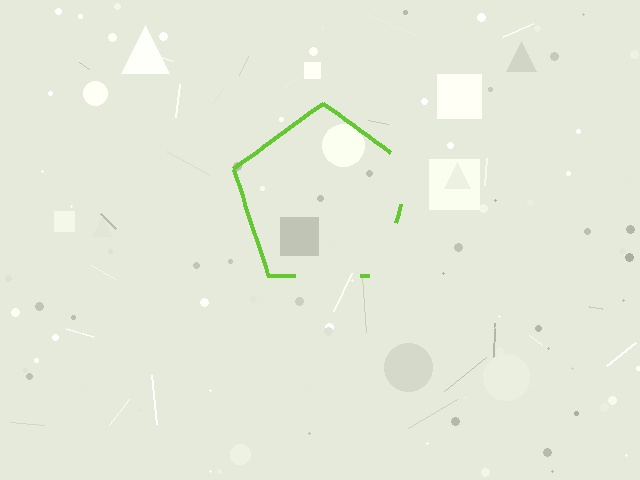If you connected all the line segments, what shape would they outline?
They would outline a pentagon.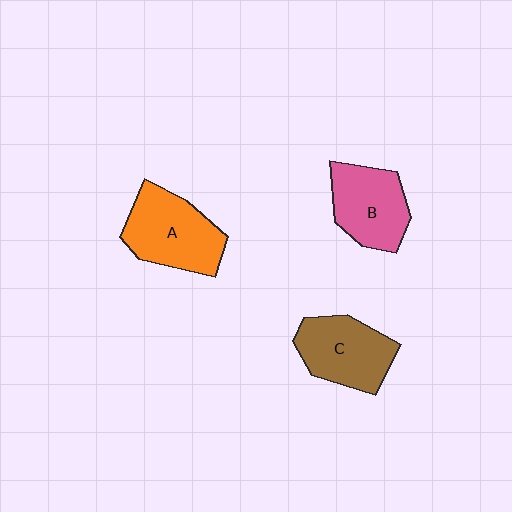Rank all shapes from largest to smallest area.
From largest to smallest: A (orange), C (brown), B (pink).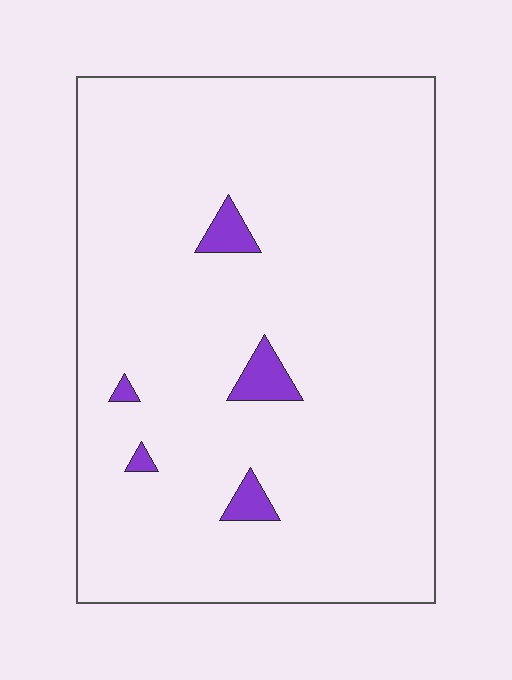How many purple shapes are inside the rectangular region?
5.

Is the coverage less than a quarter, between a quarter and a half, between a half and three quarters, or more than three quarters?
Less than a quarter.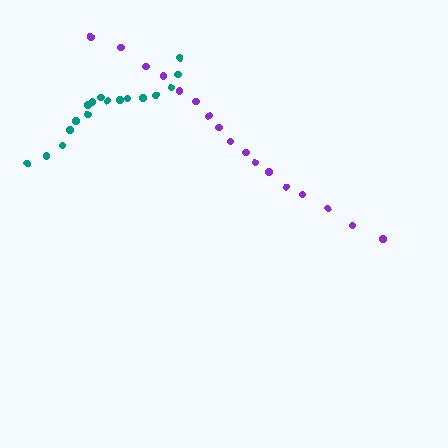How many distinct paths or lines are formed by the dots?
There are 2 distinct paths.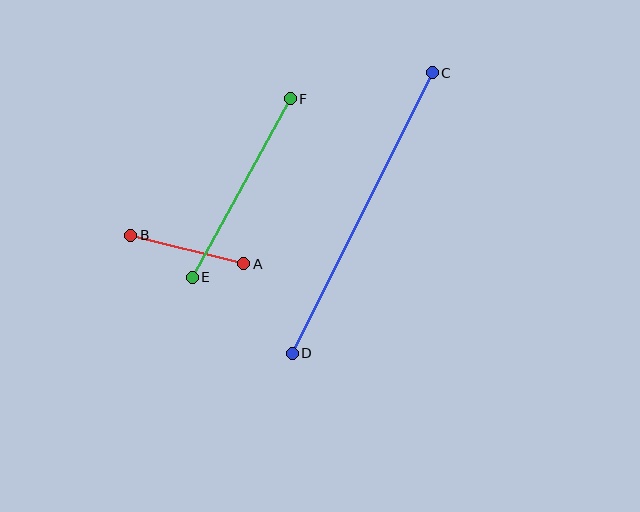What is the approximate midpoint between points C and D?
The midpoint is at approximately (362, 213) pixels.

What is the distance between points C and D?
The distance is approximately 314 pixels.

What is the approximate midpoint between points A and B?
The midpoint is at approximately (187, 250) pixels.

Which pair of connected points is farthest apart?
Points C and D are farthest apart.